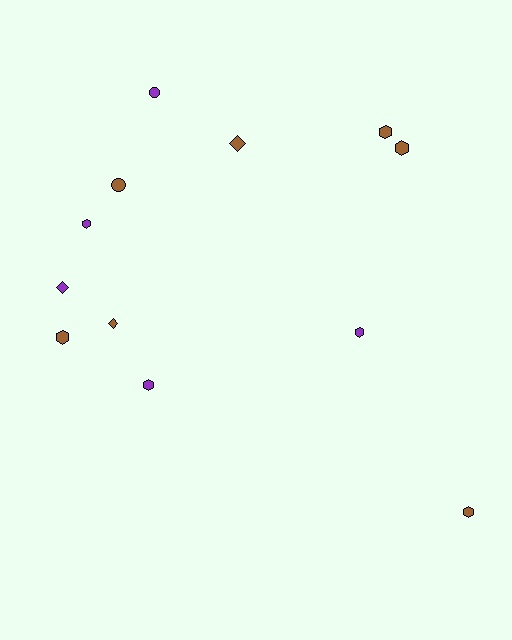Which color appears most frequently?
Brown, with 7 objects.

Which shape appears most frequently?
Hexagon, with 7 objects.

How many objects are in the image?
There are 12 objects.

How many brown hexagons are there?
There are 4 brown hexagons.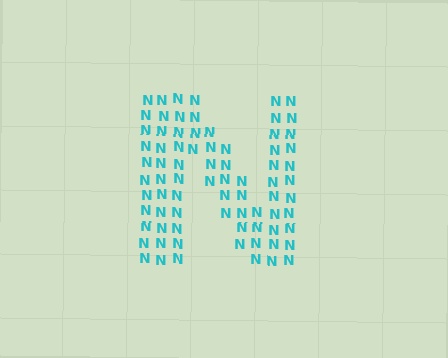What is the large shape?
The large shape is the letter N.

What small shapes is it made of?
It is made of small letter N's.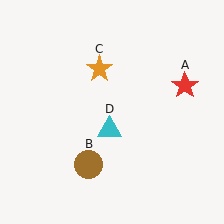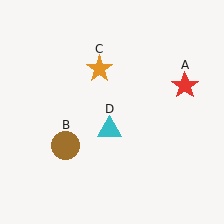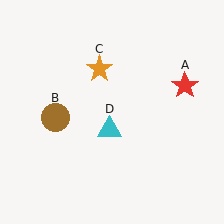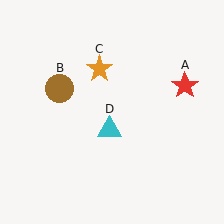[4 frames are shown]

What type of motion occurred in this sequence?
The brown circle (object B) rotated clockwise around the center of the scene.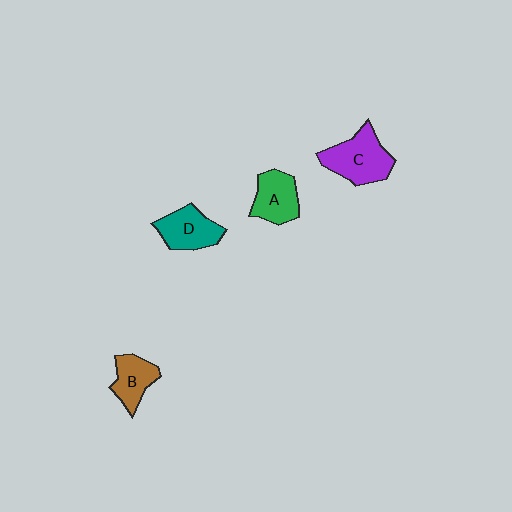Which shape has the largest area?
Shape C (purple).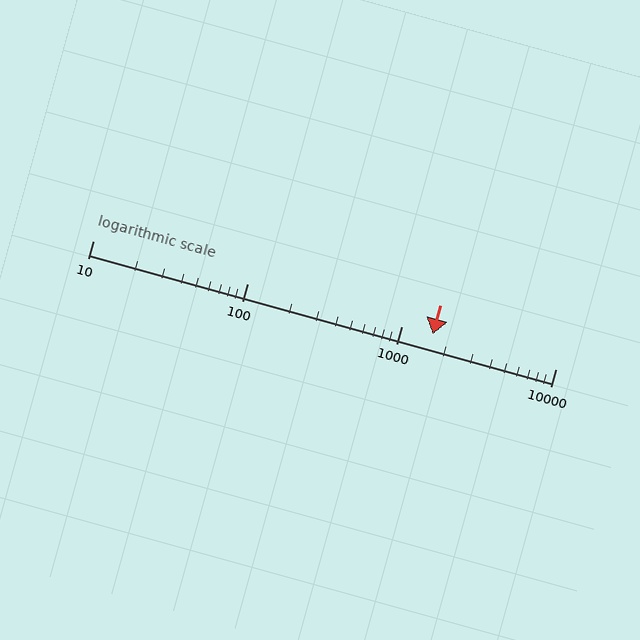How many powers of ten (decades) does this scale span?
The scale spans 3 decades, from 10 to 10000.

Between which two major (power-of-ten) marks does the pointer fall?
The pointer is between 1000 and 10000.